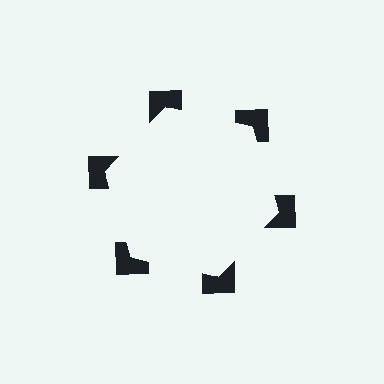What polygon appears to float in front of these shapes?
An illusory hexagon — its edges are inferred from the aligned wedge cuts in the notched squares, not physically drawn.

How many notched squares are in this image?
There are 6 — one at each vertex of the illusory hexagon.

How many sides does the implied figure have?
6 sides.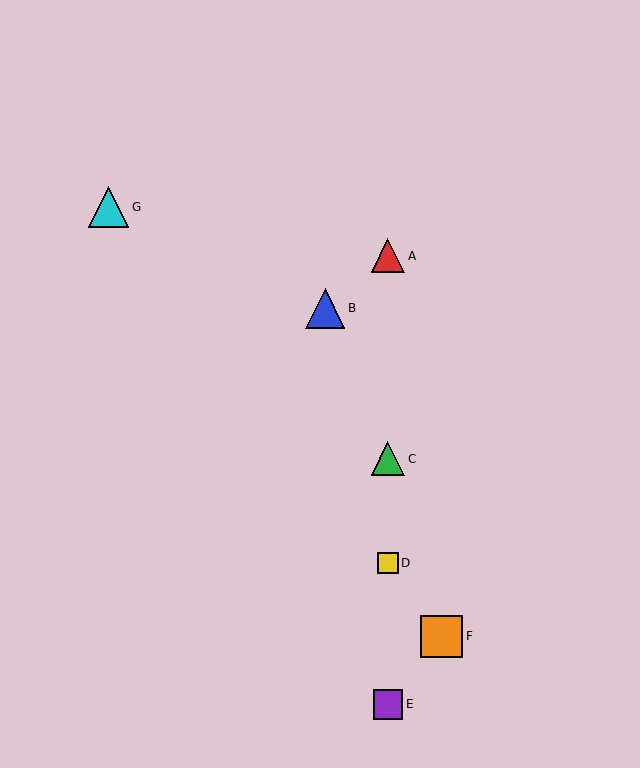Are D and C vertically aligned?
Yes, both are at x≈388.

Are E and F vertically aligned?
No, E is at x≈388 and F is at x≈442.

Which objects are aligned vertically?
Objects A, C, D, E are aligned vertically.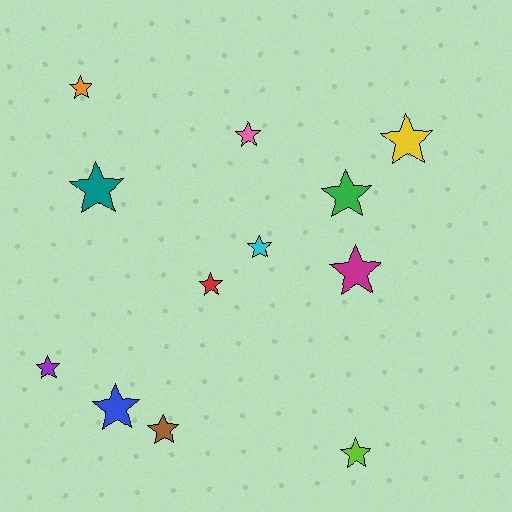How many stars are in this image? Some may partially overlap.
There are 12 stars.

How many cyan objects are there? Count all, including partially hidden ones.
There is 1 cyan object.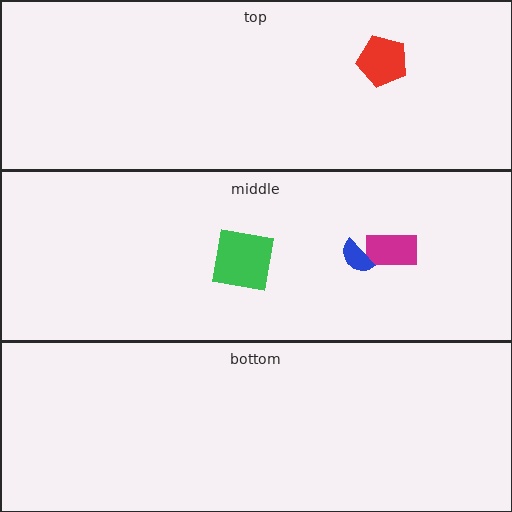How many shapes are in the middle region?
3.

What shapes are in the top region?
The red pentagon.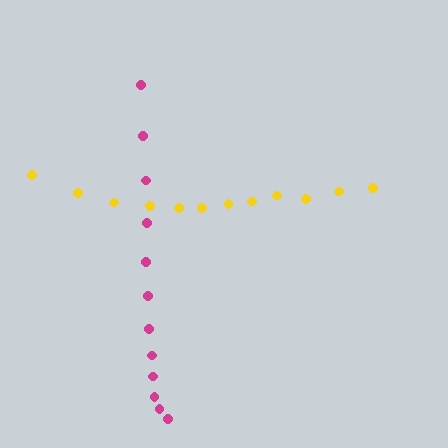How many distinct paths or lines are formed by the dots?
There are 2 distinct paths.